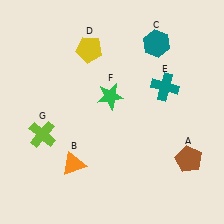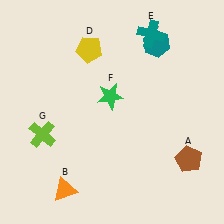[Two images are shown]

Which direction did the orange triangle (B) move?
The orange triangle (B) moved down.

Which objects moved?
The objects that moved are: the orange triangle (B), the teal cross (E).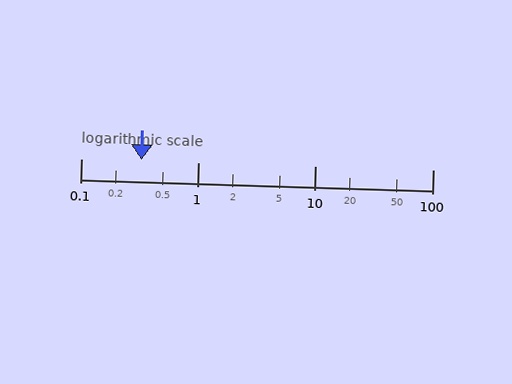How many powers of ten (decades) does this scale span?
The scale spans 3 decades, from 0.1 to 100.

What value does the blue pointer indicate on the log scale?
The pointer indicates approximately 0.33.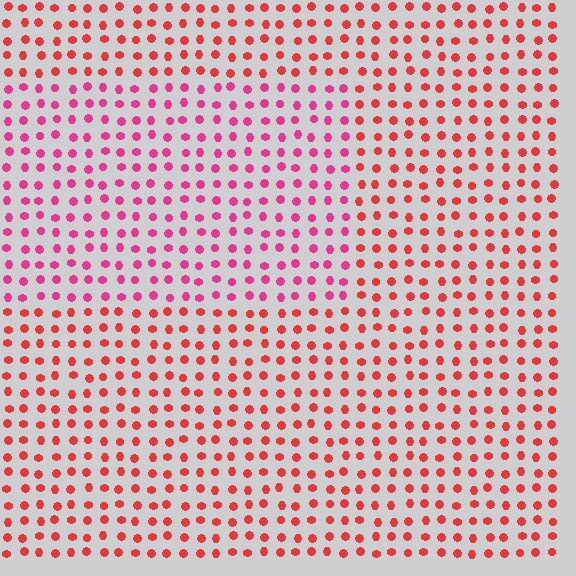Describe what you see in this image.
The image is filled with small red elements in a uniform arrangement. A rectangle-shaped region is visible where the elements are tinted to a slightly different hue, forming a subtle color boundary.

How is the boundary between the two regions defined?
The boundary is defined purely by a slight shift in hue (about 30 degrees). Spacing, size, and orientation are identical on both sides.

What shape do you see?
I see a rectangle.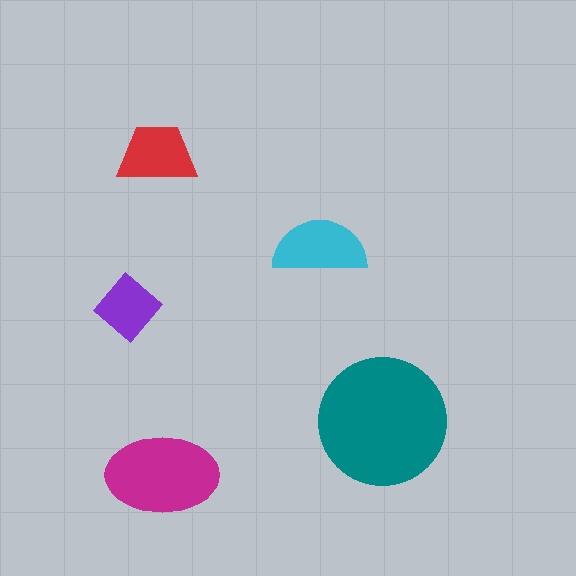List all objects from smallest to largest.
The purple diamond, the red trapezoid, the cyan semicircle, the magenta ellipse, the teal circle.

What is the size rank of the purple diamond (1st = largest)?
5th.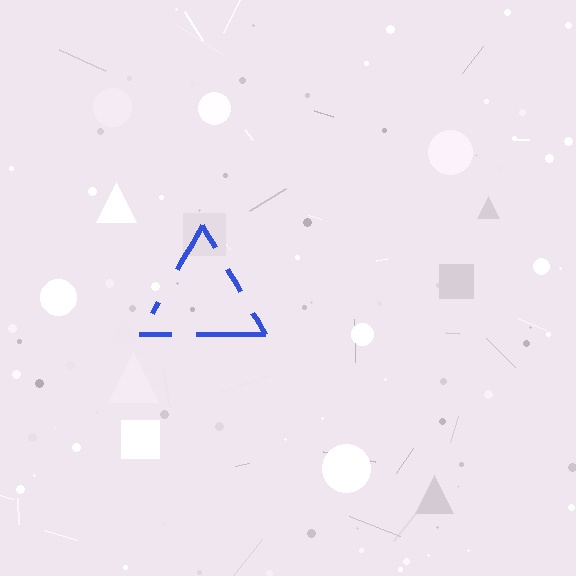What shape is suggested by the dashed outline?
The dashed outline suggests a triangle.